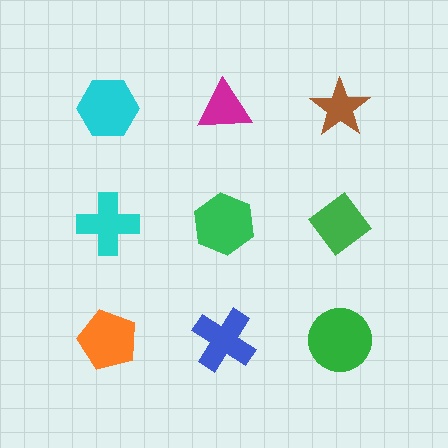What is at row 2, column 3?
A green diamond.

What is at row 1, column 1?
A cyan hexagon.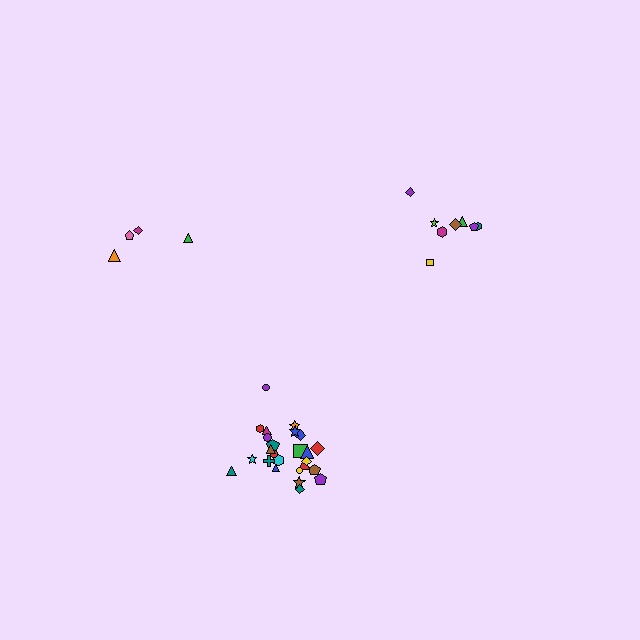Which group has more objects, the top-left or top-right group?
The top-right group.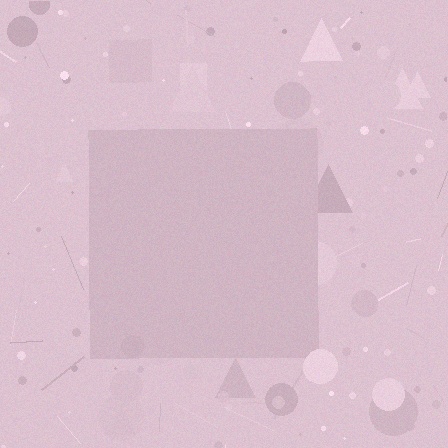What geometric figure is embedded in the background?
A square is embedded in the background.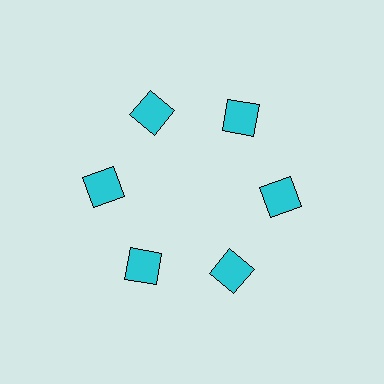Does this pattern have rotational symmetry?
Yes, this pattern has 6-fold rotational symmetry. It looks the same after rotating 60 degrees around the center.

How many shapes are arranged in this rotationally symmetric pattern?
There are 6 shapes, arranged in 6 groups of 1.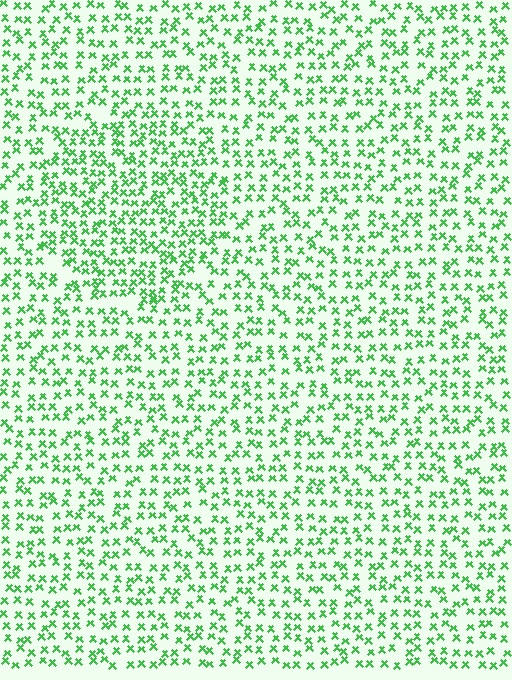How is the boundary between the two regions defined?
The boundary is defined by a change in element density (approximately 1.5x ratio). All elements are the same color, size, and shape.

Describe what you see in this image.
The image contains small green elements arranged at two different densities. A circle-shaped region is visible where the elements are more densely packed than the surrounding area.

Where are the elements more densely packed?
The elements are more densely packed inside the circle boundary.